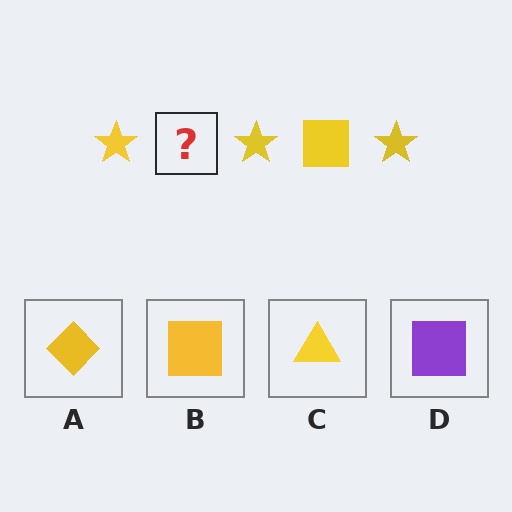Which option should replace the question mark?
Option B.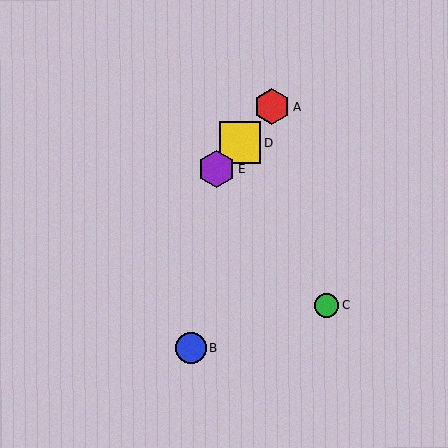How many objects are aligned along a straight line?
3 objects (A, D, E) are aligned along a straight line.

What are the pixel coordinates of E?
Object E is at (217, 169).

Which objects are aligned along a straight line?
Objects A, D, E are aligned along a straight line.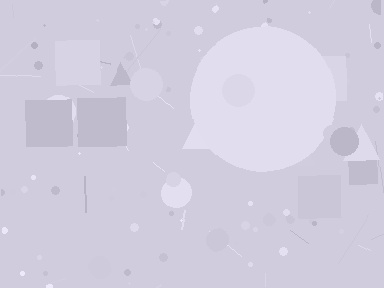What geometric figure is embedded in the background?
A circle is embedded in the background.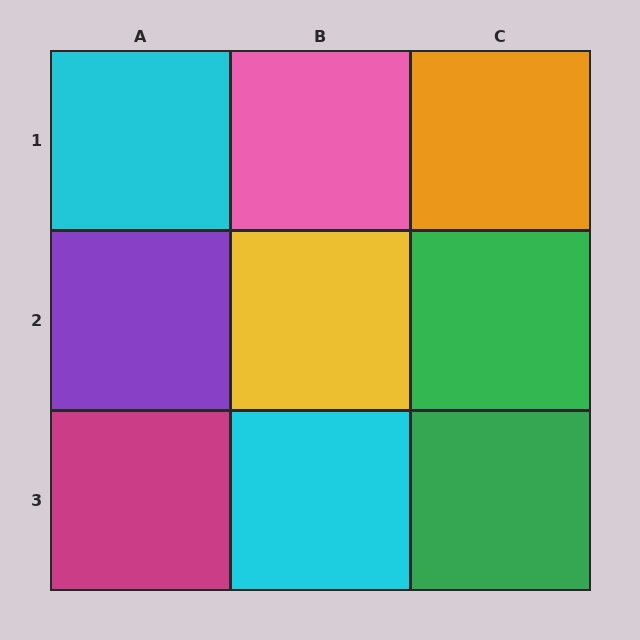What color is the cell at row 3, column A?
Magenta.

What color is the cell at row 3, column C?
Green.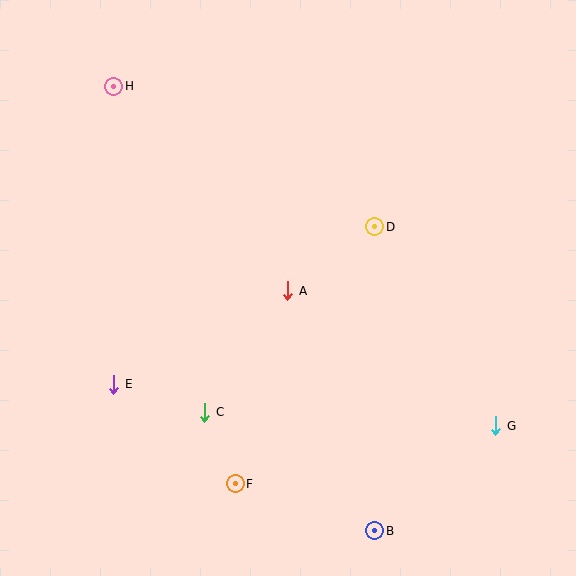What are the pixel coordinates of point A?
Point A is at (288, 291).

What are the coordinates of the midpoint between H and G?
The midpoint between H and G is at (305, 256).